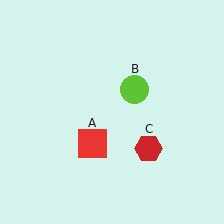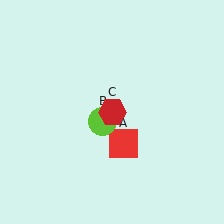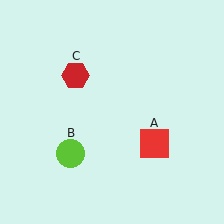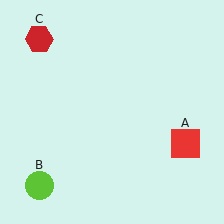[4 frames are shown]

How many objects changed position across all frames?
3 objects changed position: red square (object A), lime circle (object B), red hexagon (object C).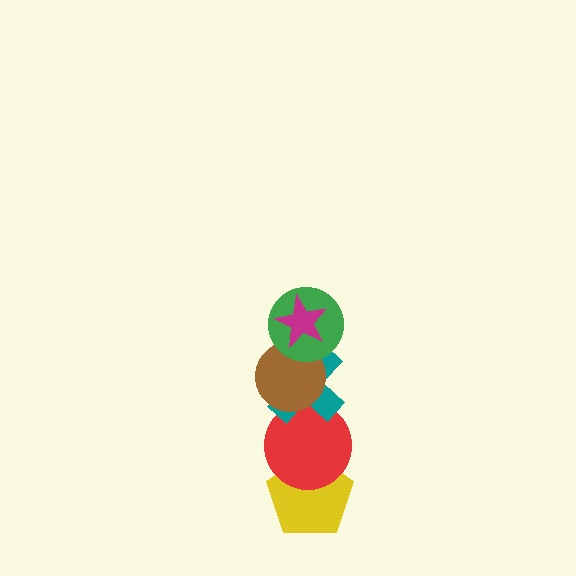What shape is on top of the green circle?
The magenta star is on top of the green circle.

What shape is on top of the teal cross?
The brown circle is on top of the teal cross.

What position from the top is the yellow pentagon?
The yellow pentagon is 6th from the top.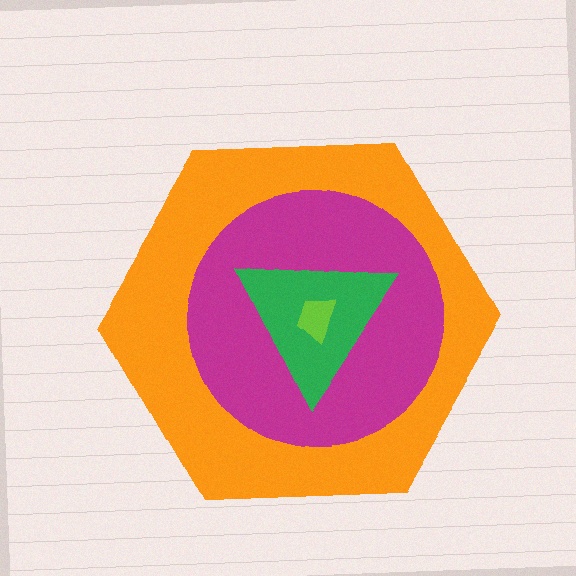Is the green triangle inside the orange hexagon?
Yes.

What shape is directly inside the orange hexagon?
The magenta circle.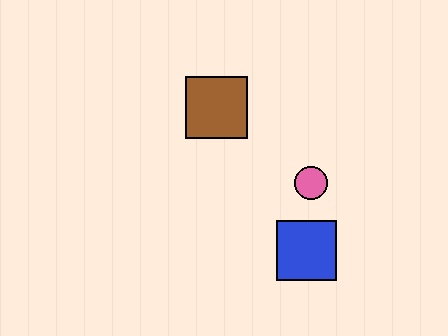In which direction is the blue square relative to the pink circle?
The blue square is below the pink circle.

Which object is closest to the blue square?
The pink circle is closest to the blue square.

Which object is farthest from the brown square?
The blue square is farthest from the brown square.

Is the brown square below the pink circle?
No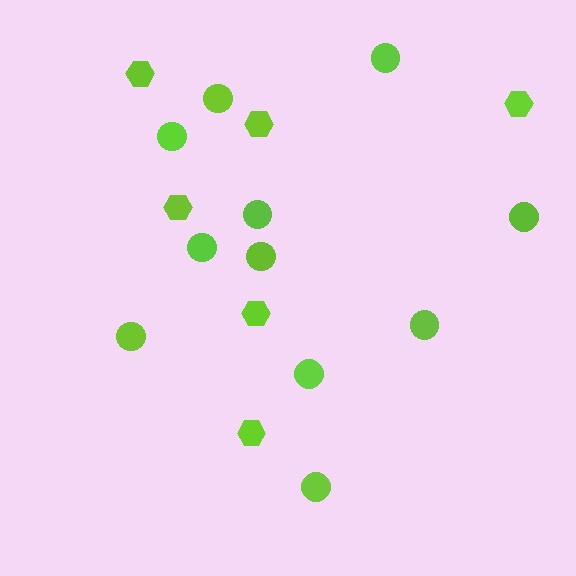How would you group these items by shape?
There are 2 groups: one group of circles (11) and one group of hexagons (6).